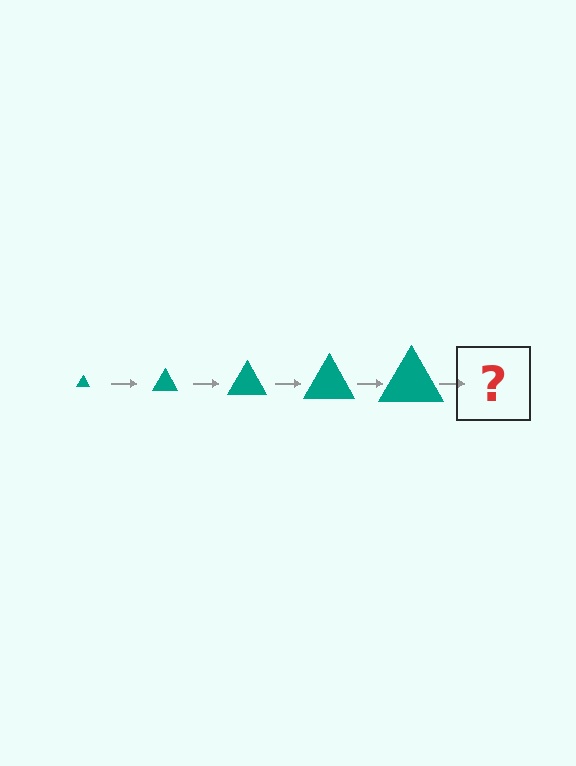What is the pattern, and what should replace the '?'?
The pattern is that the triangle gets progressively larger each step. The '?' should be a teal triangle, larger than the previous one.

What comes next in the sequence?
The next element should be a teal triangle, larger than the previous one.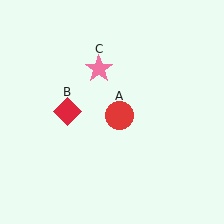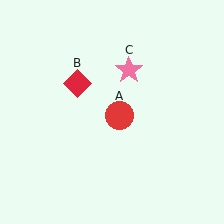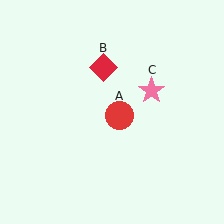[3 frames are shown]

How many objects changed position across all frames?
2 objects changed position: red diamond (object B), pink star (object C).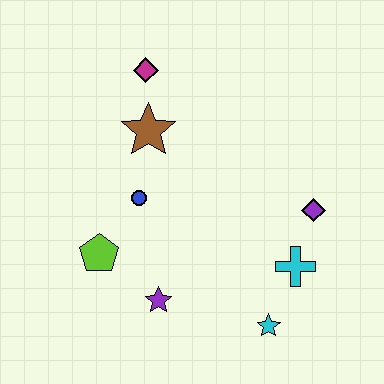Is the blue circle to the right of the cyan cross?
No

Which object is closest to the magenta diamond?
The brown star is closest to the magenta diamond.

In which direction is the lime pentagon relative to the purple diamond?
The lime pentagon is to the left of the purple diamond.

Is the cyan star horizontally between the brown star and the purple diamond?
Yes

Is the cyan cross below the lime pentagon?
Yes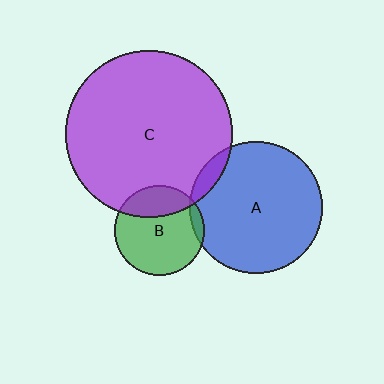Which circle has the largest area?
Circle C (purple).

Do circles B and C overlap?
Yes.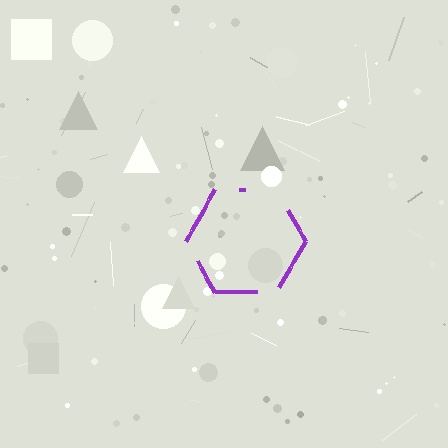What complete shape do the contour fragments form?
The contour fragments form a hexagon.